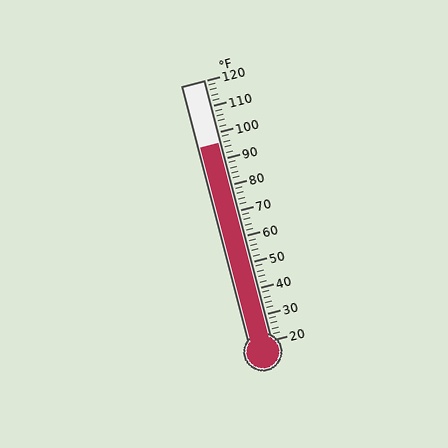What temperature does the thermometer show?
The thermometer shows approximately 96°F.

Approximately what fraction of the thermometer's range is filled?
The thermometer is filled to approximately 75% of its range.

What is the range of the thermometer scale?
The thermometer scale ranges from 20°F to 120°F.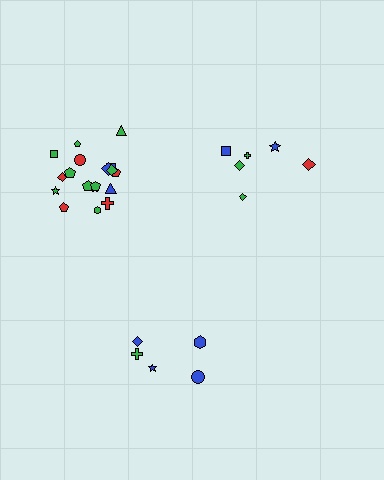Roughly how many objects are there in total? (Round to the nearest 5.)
Roughly 30 objects in total.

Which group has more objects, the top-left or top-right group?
The top-left group.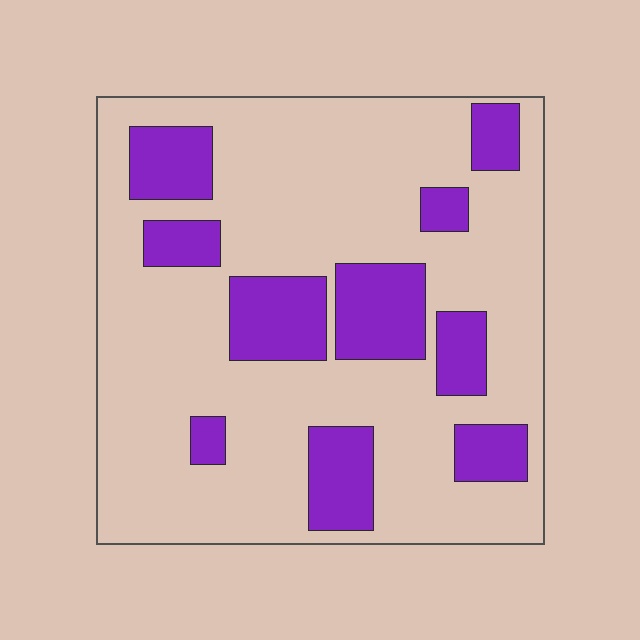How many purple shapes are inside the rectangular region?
10.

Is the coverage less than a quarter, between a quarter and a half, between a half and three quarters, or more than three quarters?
Less than a quarter.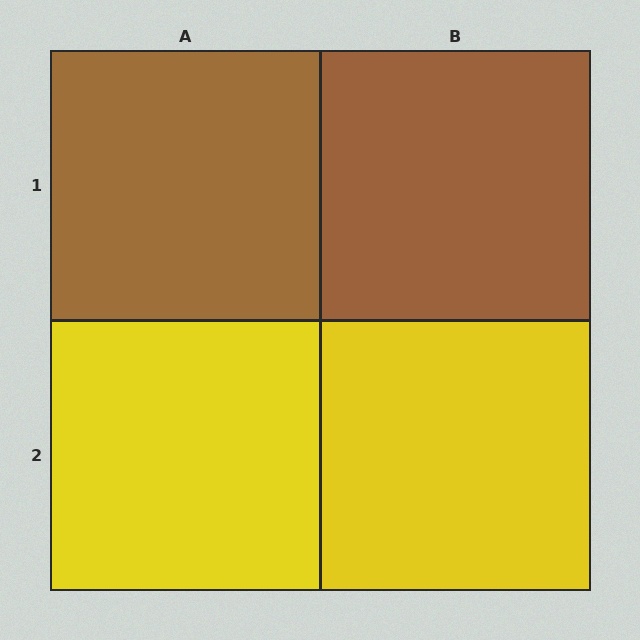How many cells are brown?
2 cells are brown.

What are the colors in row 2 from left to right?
Yellow, yellow.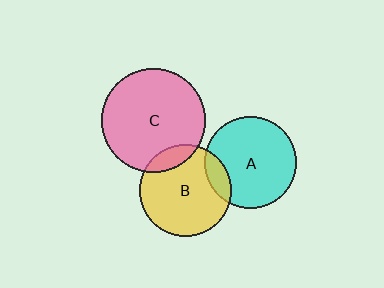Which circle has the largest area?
Circle C (pink).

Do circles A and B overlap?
Yes.